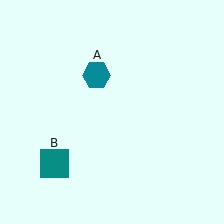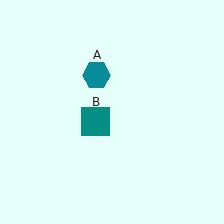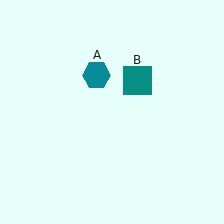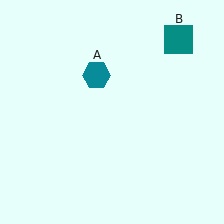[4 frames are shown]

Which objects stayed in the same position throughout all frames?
Teal hexagon (object A) remained stationary.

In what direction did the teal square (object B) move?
The teal square (object B) moved up and to the right.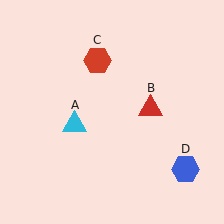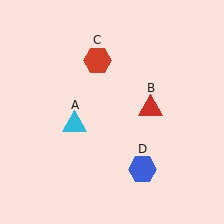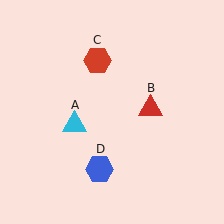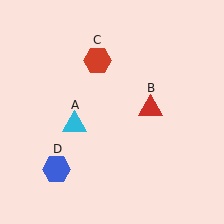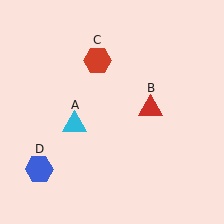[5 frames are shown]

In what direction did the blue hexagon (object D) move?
The blue hexagon (object D) moved left.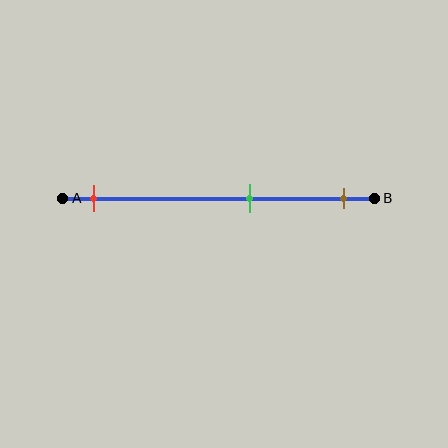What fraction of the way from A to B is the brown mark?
The brown mark is approximately 90% (0.9) of the way from A to B.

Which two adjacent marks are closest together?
The green and brown marks are the closest adjacent pair.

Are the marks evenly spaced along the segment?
No, the marks are not evenly spaced.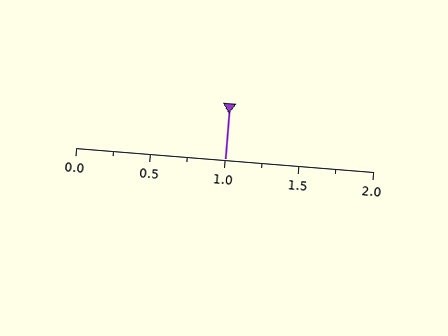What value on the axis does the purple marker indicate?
The marker indicates approximately 1.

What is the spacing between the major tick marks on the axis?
The major ticks are spaced 0.5 apart.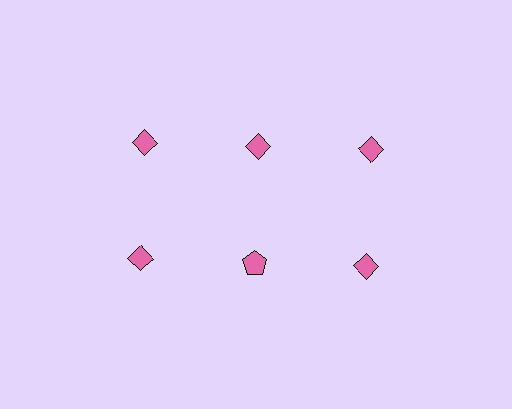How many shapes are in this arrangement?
There are 6 shapes arranged in a grid pattern.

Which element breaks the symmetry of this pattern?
The pink pentagon in the second row, second from left column breaks the symmetry. All other shapes are pink diamonds.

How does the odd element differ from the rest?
It has a different shape: pentagon instead of diamond.